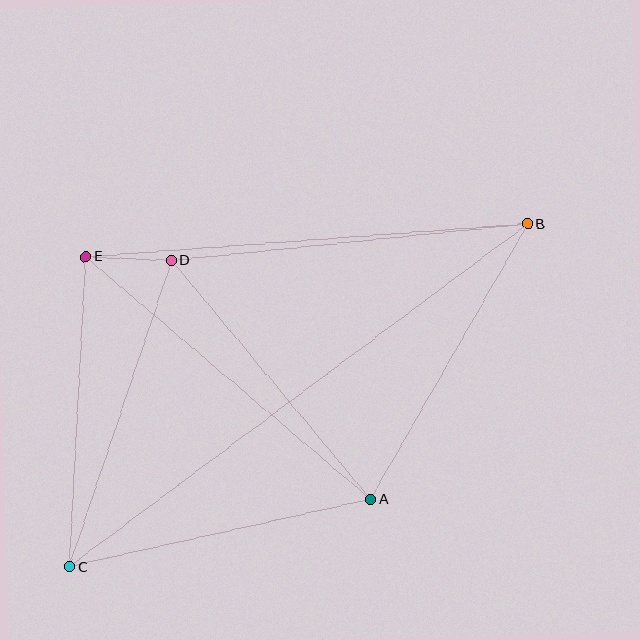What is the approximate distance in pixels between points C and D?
The distance between C and D is approximately 323 pixels.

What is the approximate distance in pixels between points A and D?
The distance between A and D is approximately 311 pixels.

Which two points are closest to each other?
Points D and E are closest to each other.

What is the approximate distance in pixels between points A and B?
The distance between A and B is approximately 317 pixels.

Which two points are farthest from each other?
Points B and C are farthest from each other.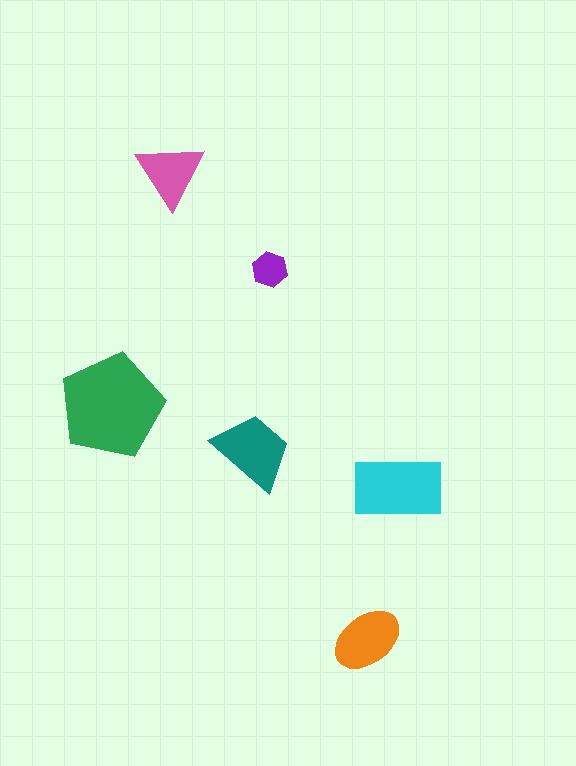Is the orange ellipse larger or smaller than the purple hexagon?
Larger.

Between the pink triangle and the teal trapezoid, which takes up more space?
The teal trapezoid.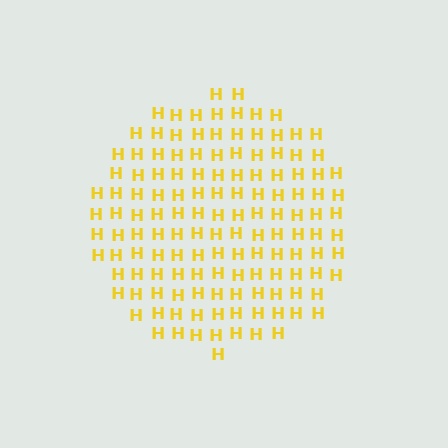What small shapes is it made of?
It is made of small letter H's.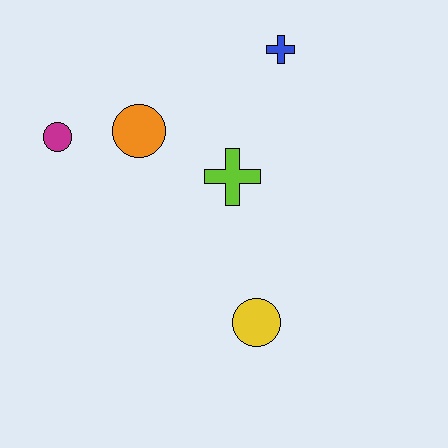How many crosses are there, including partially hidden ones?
There are 2 crosses.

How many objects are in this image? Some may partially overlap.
There are 5 objects.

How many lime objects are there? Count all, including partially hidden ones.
There is 1 lime object.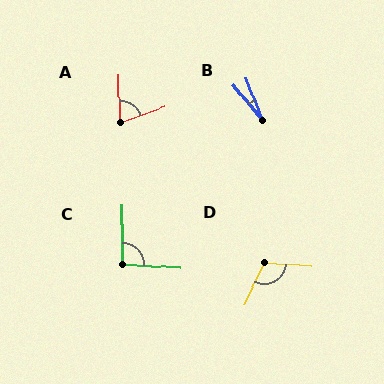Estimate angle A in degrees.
Approximately 71 degrees.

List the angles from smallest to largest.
B (19°), A (71°), C (95°), D (112°).